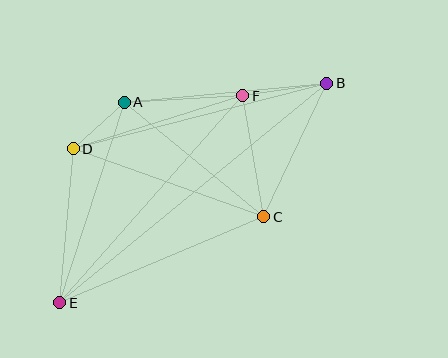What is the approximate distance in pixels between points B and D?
The distance between B and D is approximately 262 pixels.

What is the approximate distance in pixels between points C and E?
The distance between C and E is approximately 221 pixels.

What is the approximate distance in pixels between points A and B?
The distance between A and B is approximately 203 pixels.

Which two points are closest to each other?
Points A and D are closest to each other.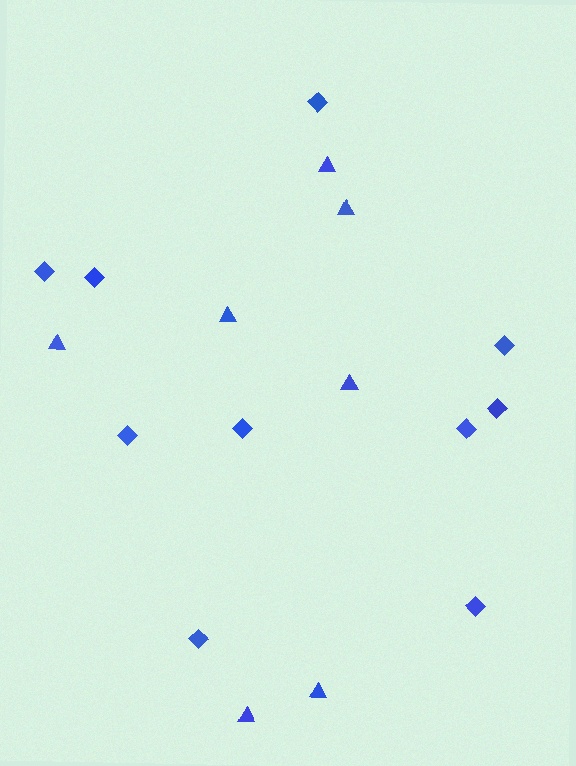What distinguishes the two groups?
There are 2 groups: one group of diamonds (10) and one group of triangles (7).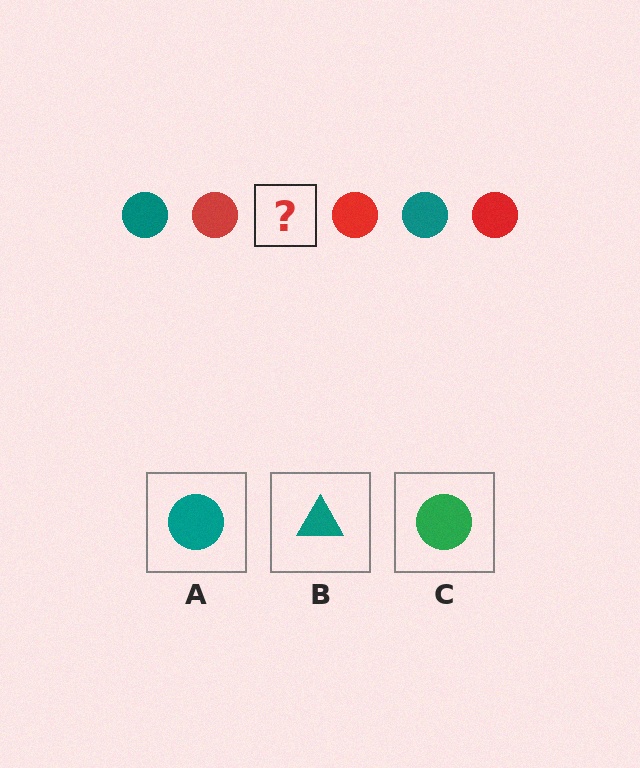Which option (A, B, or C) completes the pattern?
A.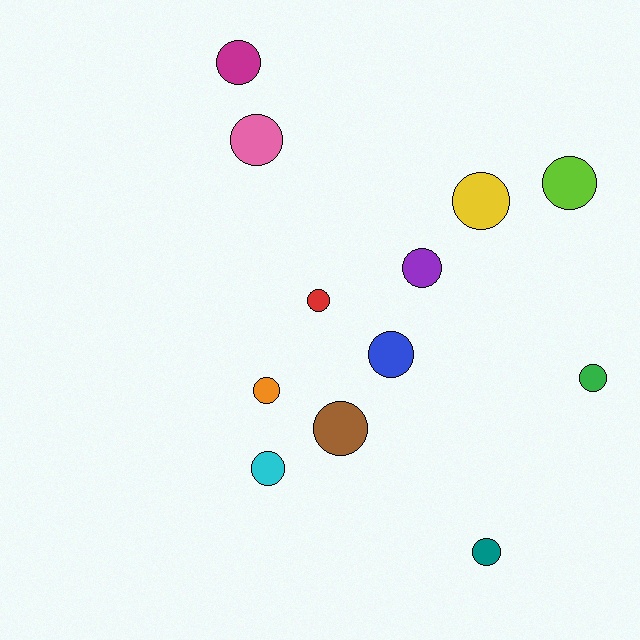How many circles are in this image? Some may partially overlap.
There are 12 circles.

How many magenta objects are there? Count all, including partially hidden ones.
There is 1 magenta object.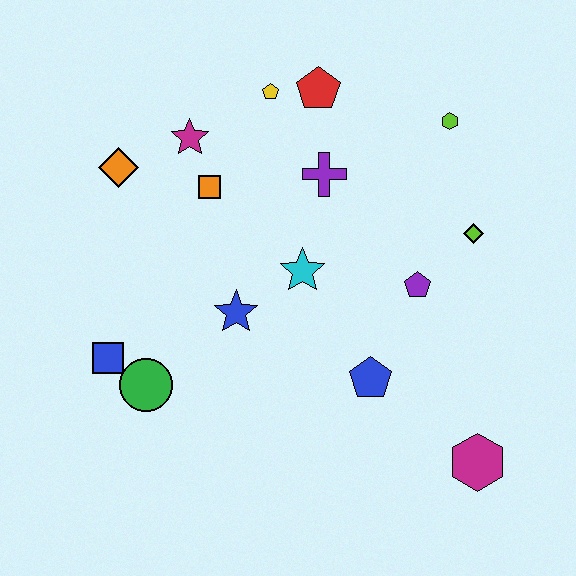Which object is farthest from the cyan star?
The magenta hexagon is farthest from the cyan star.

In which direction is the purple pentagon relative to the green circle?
The purple pentagon is to the right of the green circle.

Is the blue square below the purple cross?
Yes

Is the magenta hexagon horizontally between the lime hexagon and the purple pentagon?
No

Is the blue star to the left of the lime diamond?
Yes